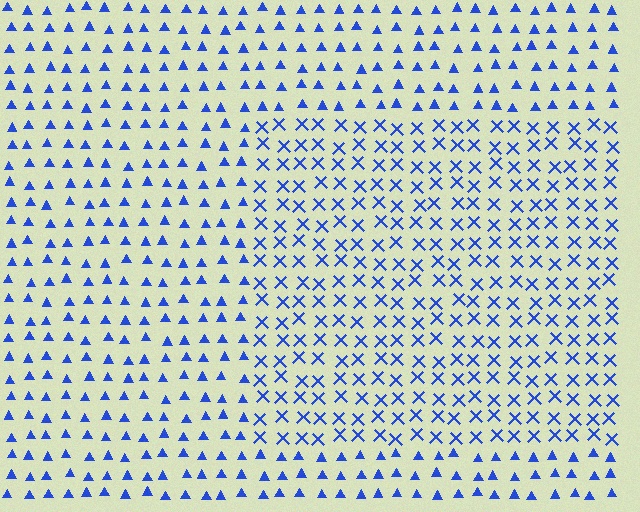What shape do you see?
I see a rectangle.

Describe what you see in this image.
The image is filled with small blue elements arranged in a uniform grid. A rectangle-shaped region contains X marks, while the surrounding area contains triangles. The boundary is defined purely by the change in element shape.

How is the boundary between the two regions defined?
The boundary is defined by a change in element shape: X marks inside vs. triangles outside. All elements share the same color and spacing.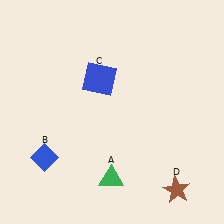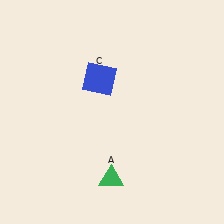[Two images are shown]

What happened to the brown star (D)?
The brown star (D) was removed in Image 2. It was in the bottom-right area of Image 1.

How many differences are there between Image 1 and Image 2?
There are 2 differences between the two images.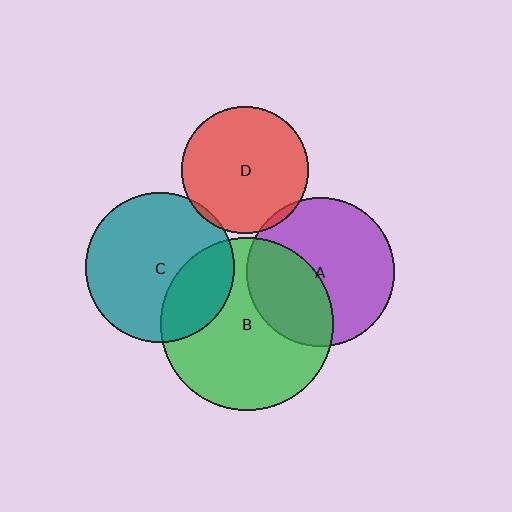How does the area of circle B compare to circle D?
Approximately 1.8 times.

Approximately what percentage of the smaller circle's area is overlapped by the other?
Approximately 5%.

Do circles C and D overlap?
Yes.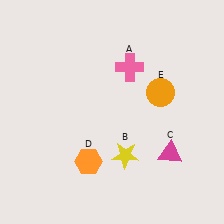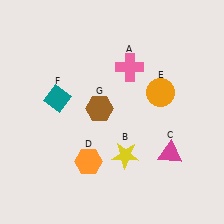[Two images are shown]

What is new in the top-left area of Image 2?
A brown hexagon (G) was added in the top-left area of Image 2.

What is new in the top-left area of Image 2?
A teal diamond (F) was added in the top-left area of Image 2.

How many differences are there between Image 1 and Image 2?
There are 2 differences between the two images.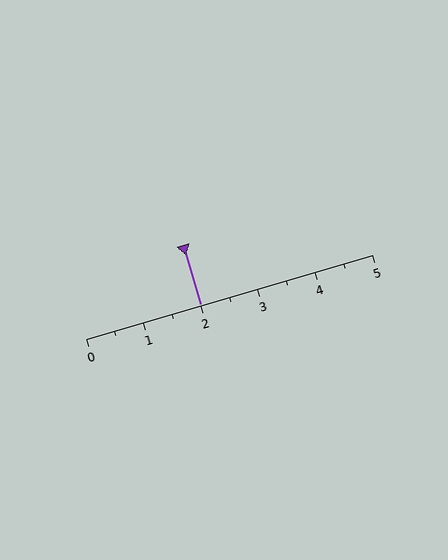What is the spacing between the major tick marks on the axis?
The major ticks are spaced 1 apart.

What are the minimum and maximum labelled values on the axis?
The axis runs from 0 to 5.